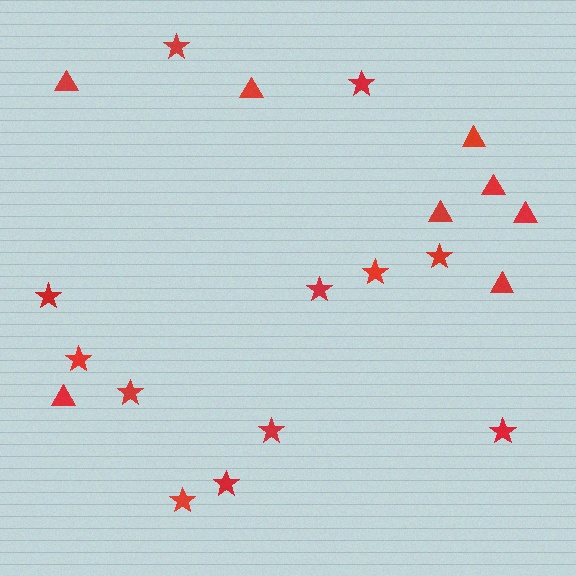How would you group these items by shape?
There are 2 groups: one group of triangles (8) and one group of stars (12).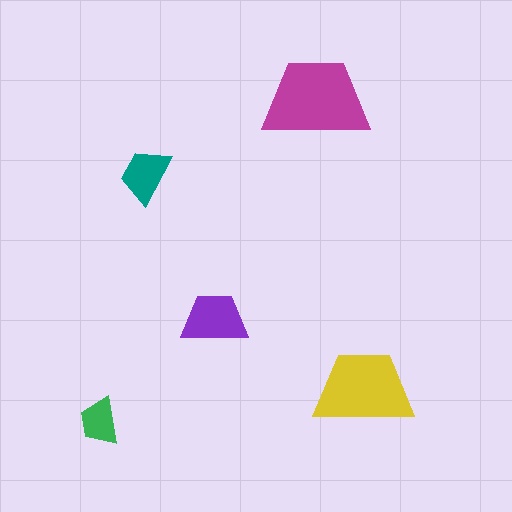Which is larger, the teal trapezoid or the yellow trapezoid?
The yellow one.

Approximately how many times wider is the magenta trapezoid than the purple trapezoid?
About 1.5 times wider.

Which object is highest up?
The magenta trapezoid is topmost.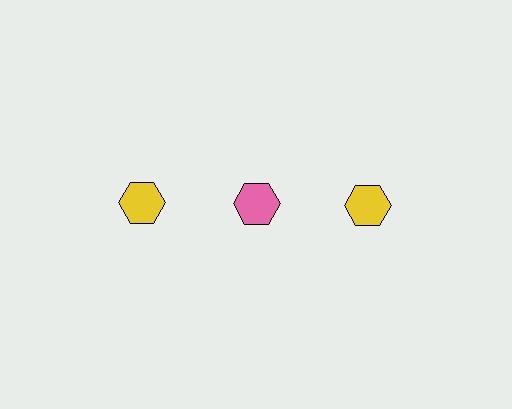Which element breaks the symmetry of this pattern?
The pink hexagon in the top row, second from left column breaks the symmetry. All other shapes are yellow hexagons.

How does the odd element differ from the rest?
It has a different color: pink instead of yellow.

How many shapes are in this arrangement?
There are 3 shapes arranged in a grid pattern.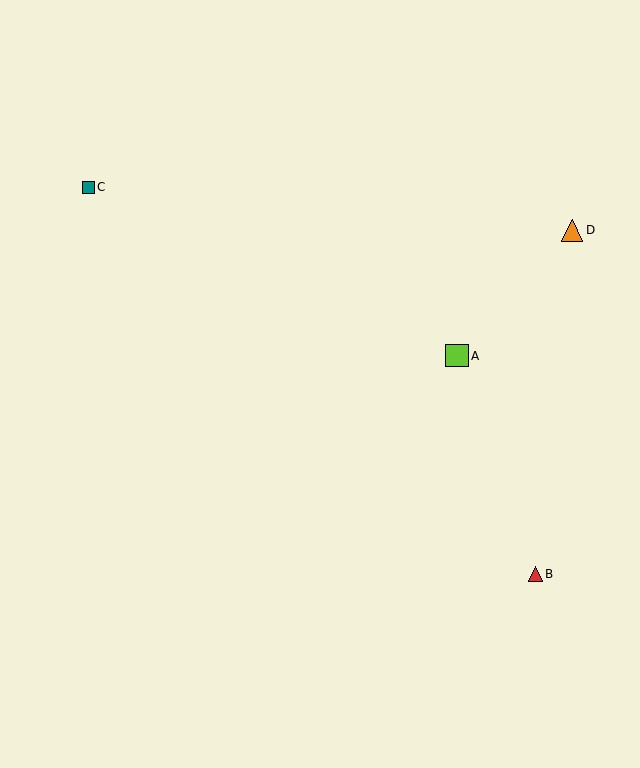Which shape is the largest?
The lime square (labeled A) is the largest.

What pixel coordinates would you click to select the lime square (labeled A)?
Click at (457, 356) to select the lime square A.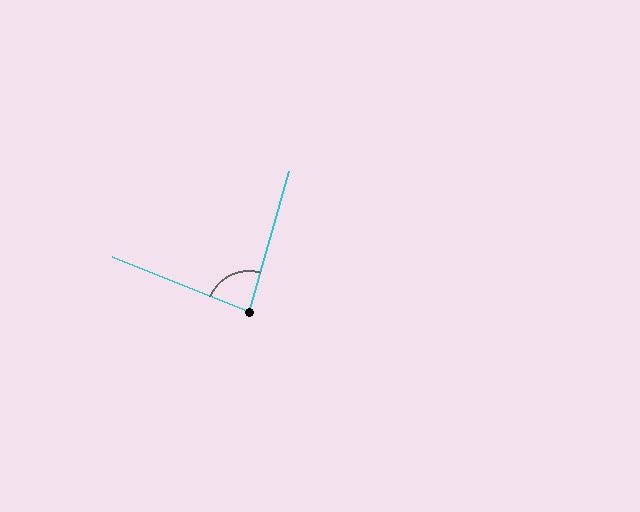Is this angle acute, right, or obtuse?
It is acute.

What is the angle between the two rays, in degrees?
Approximately 84 degrees.